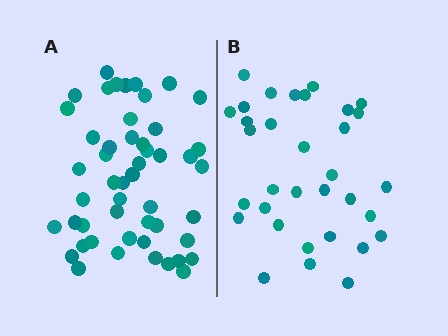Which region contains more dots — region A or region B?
Region A (the left region) has more dots.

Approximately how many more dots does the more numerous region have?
Region A has approximately 15 more dots than region B.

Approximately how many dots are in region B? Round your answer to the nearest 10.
About 30 dots. (The exact count is 33, which rounds to 30.)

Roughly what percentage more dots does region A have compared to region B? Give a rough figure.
About 50% more.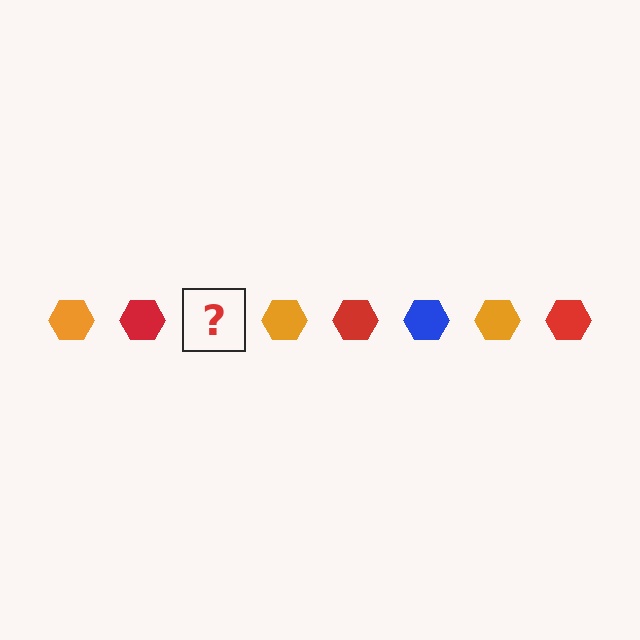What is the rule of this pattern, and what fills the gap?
The rule is that the pattern cycles through orange, red, blue hexagons. The gap should be filled with a blue hexagon.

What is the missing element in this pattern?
The missing element is a blue hexagon.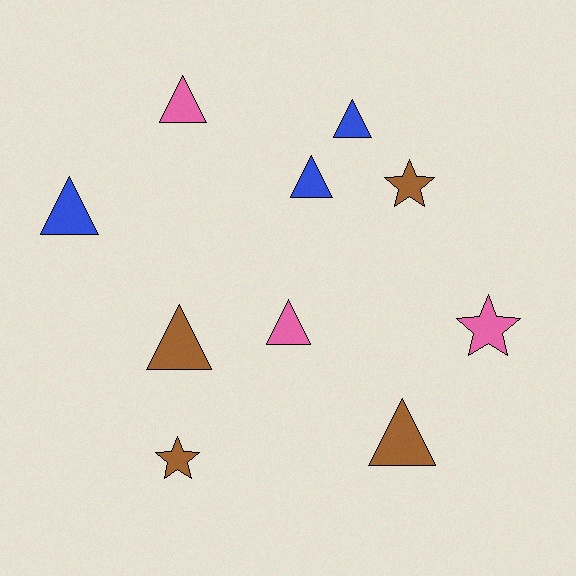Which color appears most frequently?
Brown, with 4 objects.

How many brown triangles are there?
There are 2 brown triangles.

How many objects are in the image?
There are 10 objects.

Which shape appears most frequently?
Triangle, with 7 objects.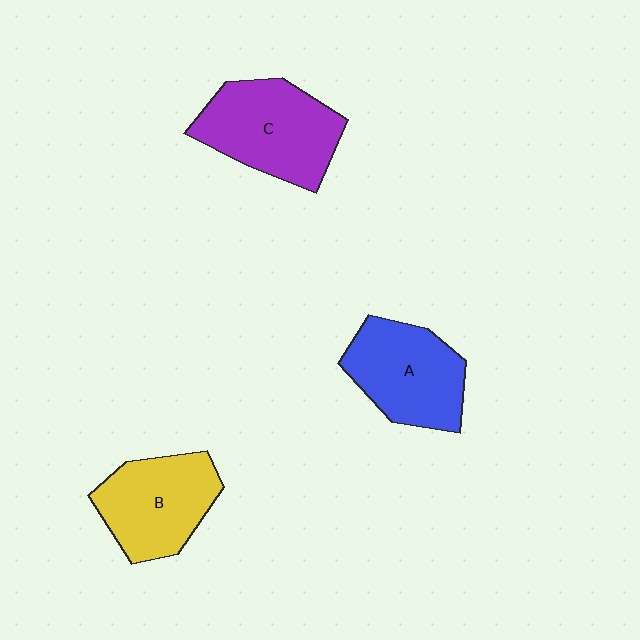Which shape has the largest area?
Shape C (purple).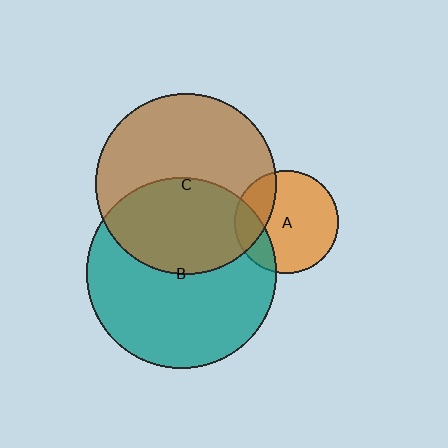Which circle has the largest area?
Circle B (teal).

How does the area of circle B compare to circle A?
Approximately 3.4 times.